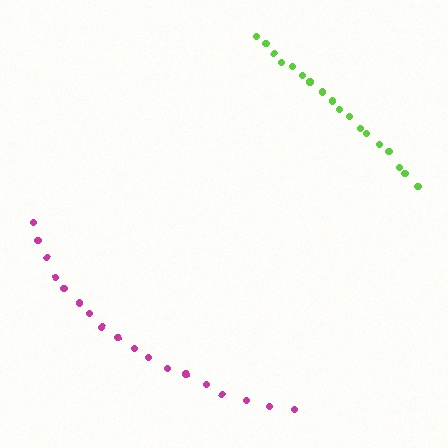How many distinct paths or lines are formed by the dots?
There are 2 distinct paths.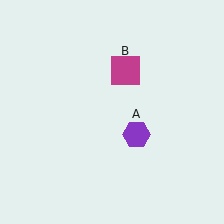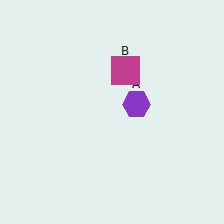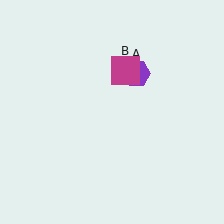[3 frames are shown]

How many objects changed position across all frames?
1 object changed position: purple hexagon (object A).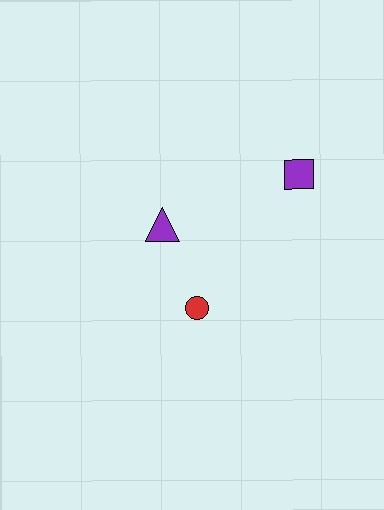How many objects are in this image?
There are 3 objects.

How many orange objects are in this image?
There are no orange objects.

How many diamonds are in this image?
There are no diamonds.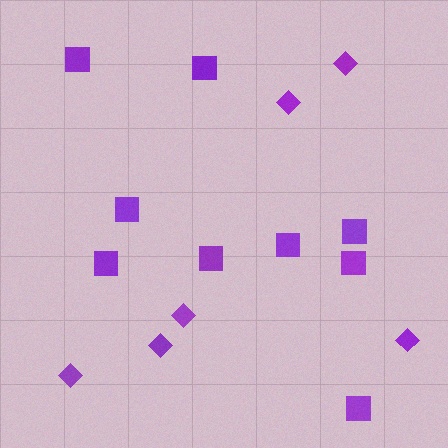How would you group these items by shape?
There are 2 groups: one group of diamonds (6) and one group of squares (9).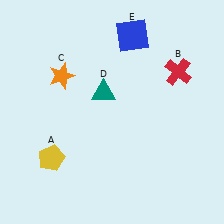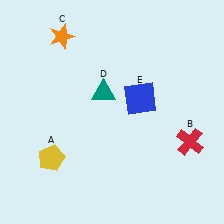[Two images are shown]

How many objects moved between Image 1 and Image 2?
3 objects moved between the two images.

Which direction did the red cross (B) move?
The red cross (B) moved down.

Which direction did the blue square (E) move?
The blue square (E) moved down.